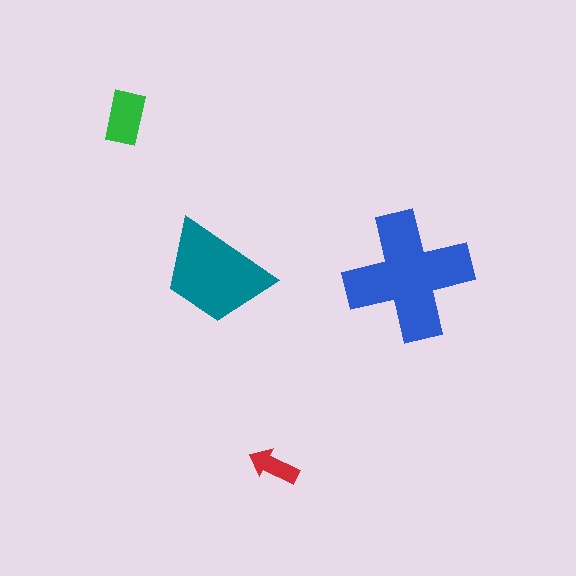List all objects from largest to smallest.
The blue cross, the teal trapezoid, the green rectangle, the red arrow.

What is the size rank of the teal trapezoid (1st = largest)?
2nd.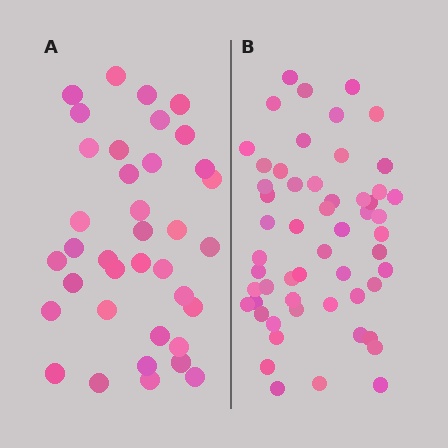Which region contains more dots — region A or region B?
Region B (the right region) has more dots.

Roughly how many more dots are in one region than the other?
Region B has approximately 20 more dots than region A.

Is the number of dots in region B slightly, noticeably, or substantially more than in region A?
Region B has substantially more. The ratio is roughly 1.5 to 1.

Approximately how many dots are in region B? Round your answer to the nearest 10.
About 60 dots. (The exact count is 55, which rounds to 60.)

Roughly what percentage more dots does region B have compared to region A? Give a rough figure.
About 50% more.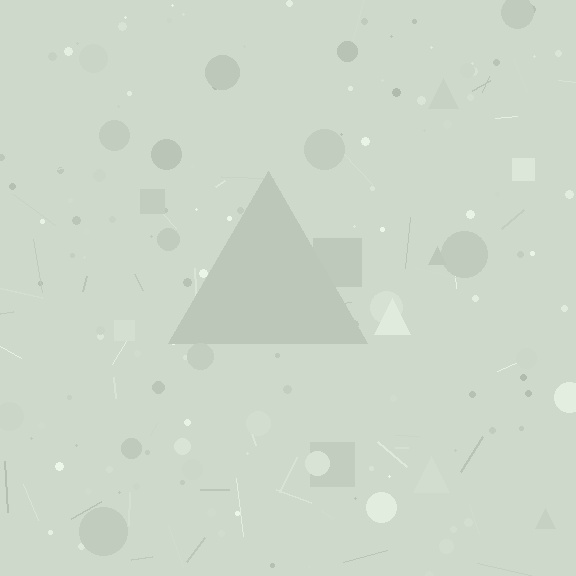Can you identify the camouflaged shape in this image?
The camouflaged shape is a triangle.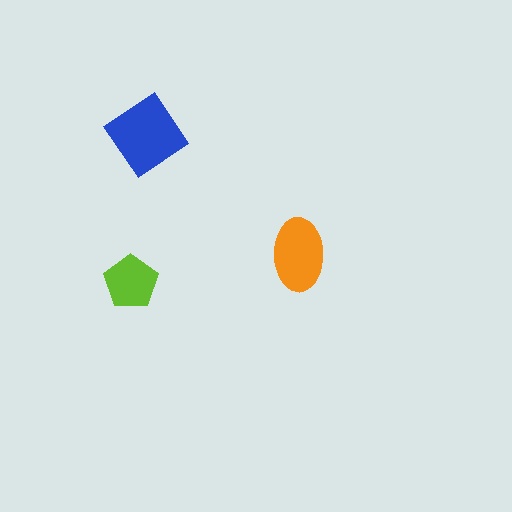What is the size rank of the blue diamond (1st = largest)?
1st.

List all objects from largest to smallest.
The blue diamond, the orange ellipse, the lime pentagon.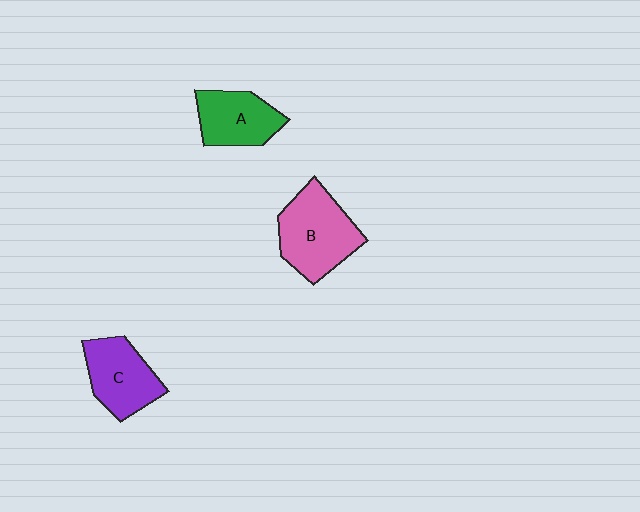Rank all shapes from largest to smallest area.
From largest to smallest: B (pink), C (purple), A (green).